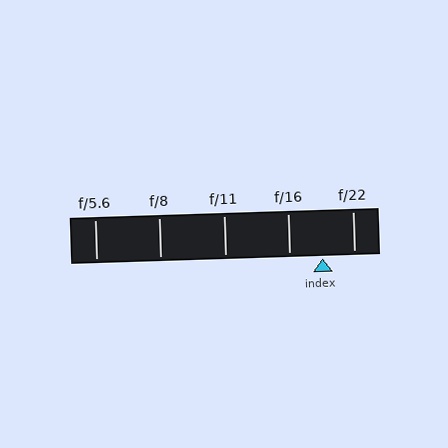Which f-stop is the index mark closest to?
The index mark is closest to f/22.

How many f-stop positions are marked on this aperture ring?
There are 5 f-stop positions marked.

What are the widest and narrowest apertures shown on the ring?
The widest aperture shown is f/5.6 and the narrowest is f/22.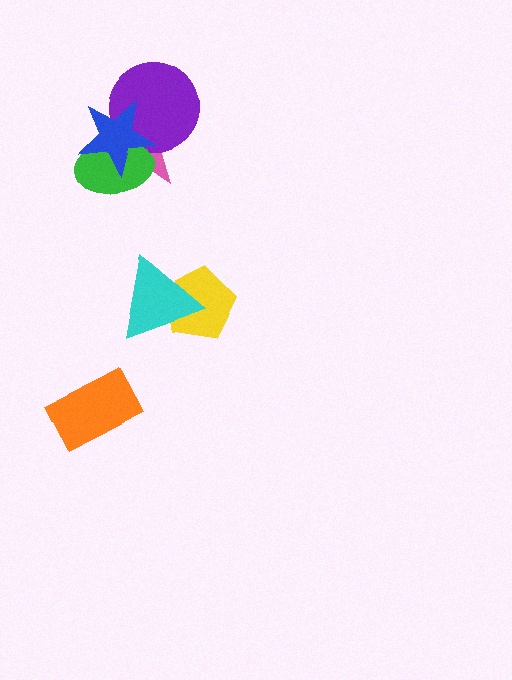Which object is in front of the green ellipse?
The blue star is in front of the green ellipse.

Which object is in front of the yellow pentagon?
The cyan triangle is in front of the yellow pentagon.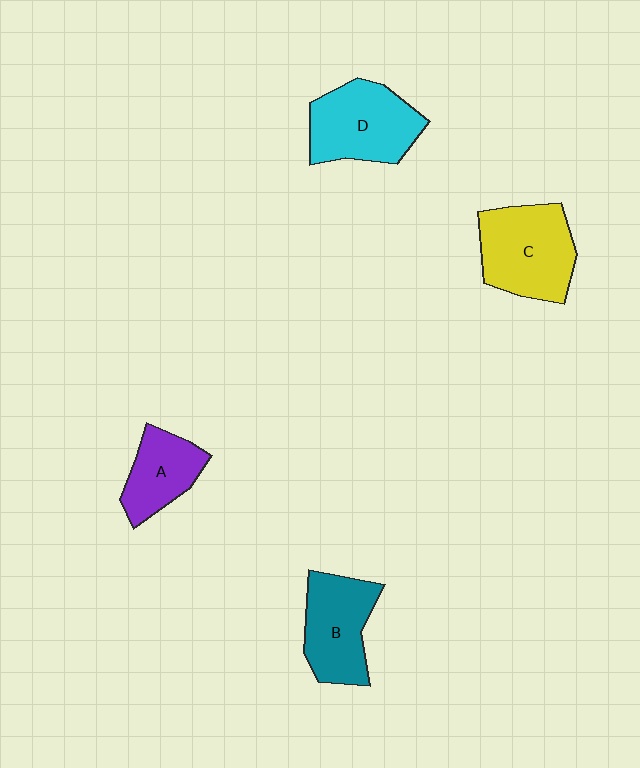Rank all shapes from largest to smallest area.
From largest to smallest: C (yellow), D (cyan), B (teal), A (purple).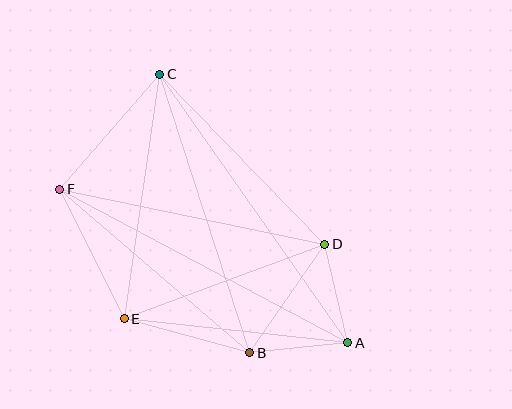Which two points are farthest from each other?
Points A and C are farthest from each other.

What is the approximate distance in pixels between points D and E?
The distance between D and E is approximately 213 pixels.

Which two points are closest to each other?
Points A and B are closest to each other.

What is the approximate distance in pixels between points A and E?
The distance between A and E is approximately 224 pixels.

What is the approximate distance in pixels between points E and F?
The distance between E and F is approximately 145 pixels.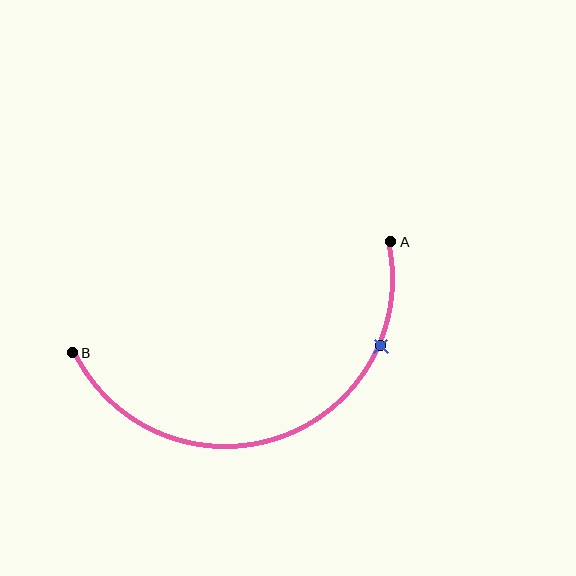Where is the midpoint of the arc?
The arc midpoint is the point on the curve farthest from the straight line joining A and B. It sits below that line.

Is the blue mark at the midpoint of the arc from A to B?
No. The blue mark lies on the arc but is closer to endpoint A. The arc midpoint would be at the point on the curve equidistant along the arc from both A and B.